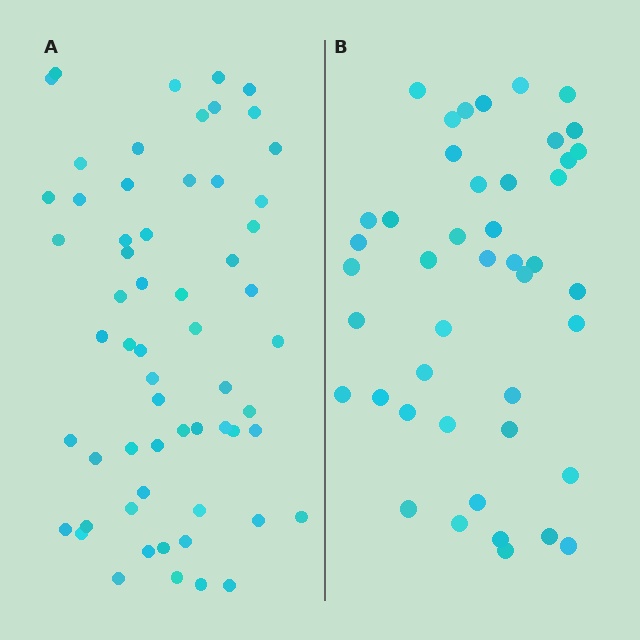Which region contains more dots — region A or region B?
Region A (the left region) has more dots.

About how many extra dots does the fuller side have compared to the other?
Region A has approximately 15 more dots than region B.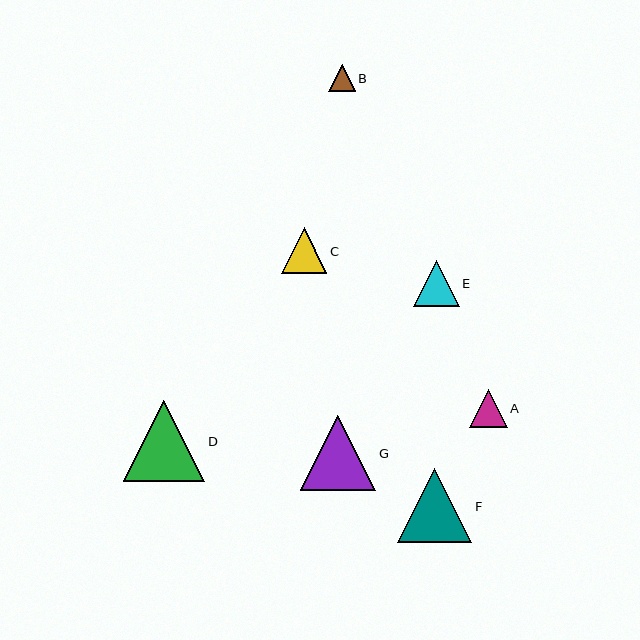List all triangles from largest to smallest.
From largest to smallest: D, G, F, E, C, A, B.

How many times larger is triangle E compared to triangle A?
Triangle E is approximately 1.2 times the size of triangle A.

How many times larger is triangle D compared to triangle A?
Triangle D is approximately 2.1 times the size of triangle A.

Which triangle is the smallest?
Triangle B is the smallest with a size of approximately 27 pixels.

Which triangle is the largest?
Triangle D is the largest with a size of approximately 82 pixels.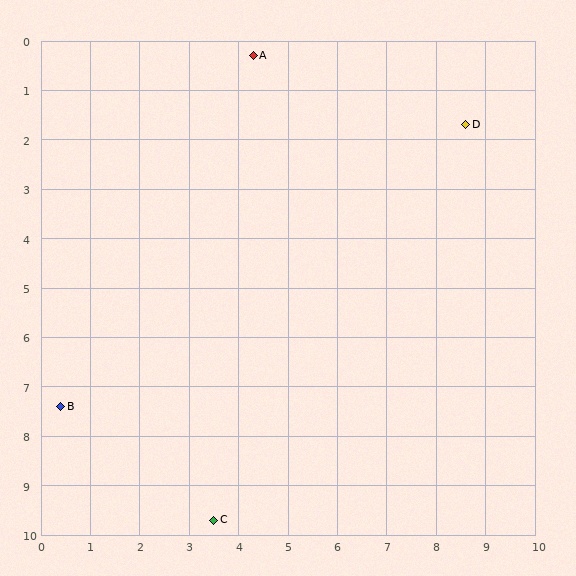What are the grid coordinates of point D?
Point D is at approximately (8.6, 1.7).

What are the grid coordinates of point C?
Point C is at approximately (3.5, 9.7).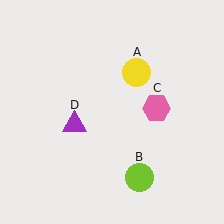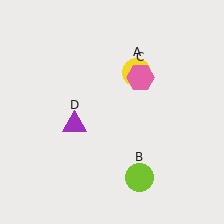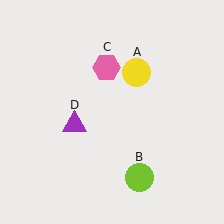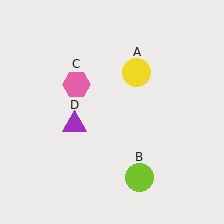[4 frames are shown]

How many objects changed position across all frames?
1 object changed position: pink hexagon (object C).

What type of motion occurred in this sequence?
The pink hexagon (object C) rotated counterclockwise around the center of the scene.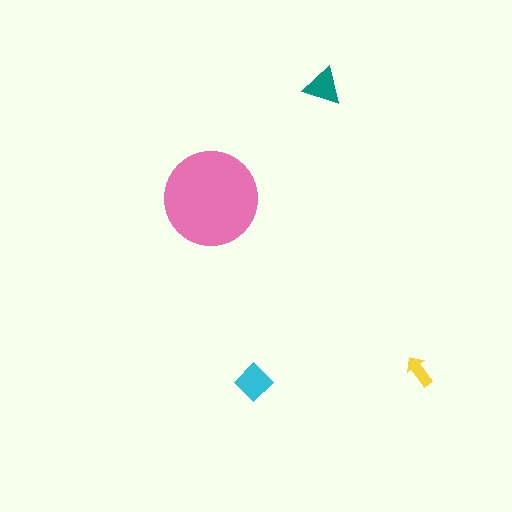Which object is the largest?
The pink circle.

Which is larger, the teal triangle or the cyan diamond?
The cyan diamond.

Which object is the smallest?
The yellow arrow.